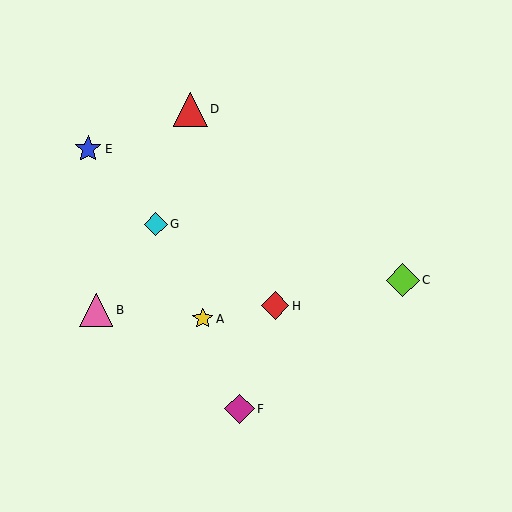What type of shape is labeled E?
Shape E is a blue star.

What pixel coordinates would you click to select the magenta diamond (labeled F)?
Click at (239, 409) to select the magenta diamond F.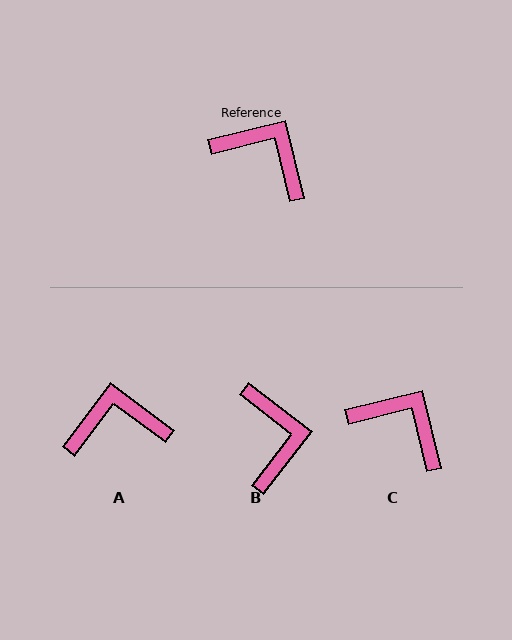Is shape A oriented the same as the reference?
No, it is off by about 39 degrees.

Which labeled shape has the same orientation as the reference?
C.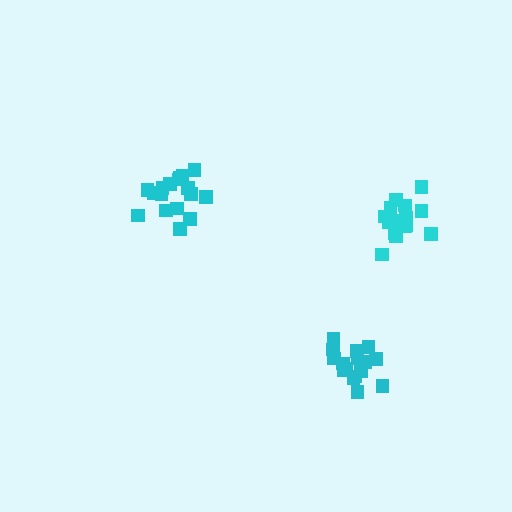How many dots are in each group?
Group 1: 17 dots, Group 2: 17 dots, Group 3: 16 dots (50 total).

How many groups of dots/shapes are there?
There are 3 groups.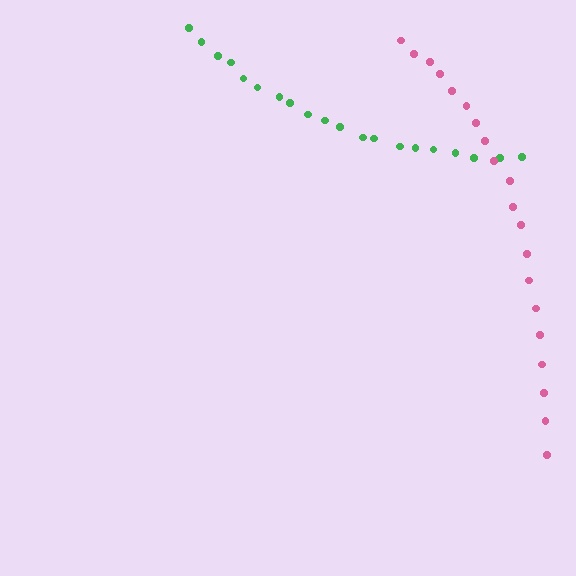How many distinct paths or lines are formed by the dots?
There are 2 distinct paths.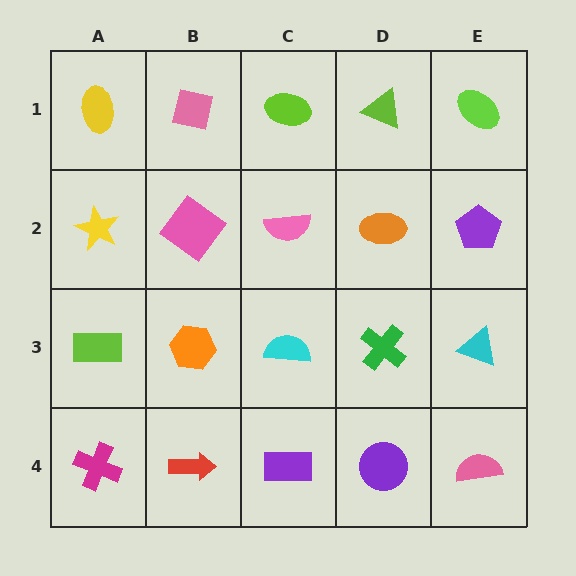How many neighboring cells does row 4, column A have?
2.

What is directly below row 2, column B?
An orange hexagon.